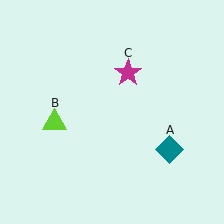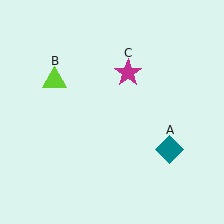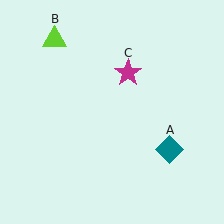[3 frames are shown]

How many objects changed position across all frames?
1 object changed position: lime triangle (object B).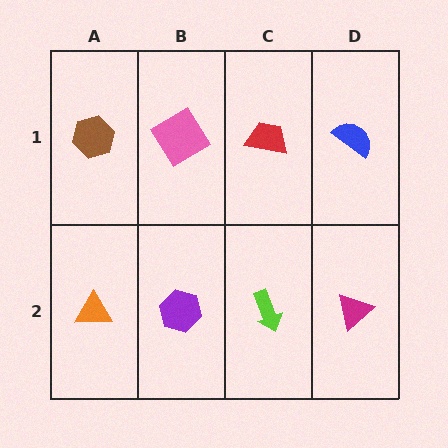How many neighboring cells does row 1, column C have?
3.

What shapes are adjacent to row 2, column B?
A pink diamond (row 1, column B), an orange triangle (row 2, column A), a lime arrow (row 2, column C).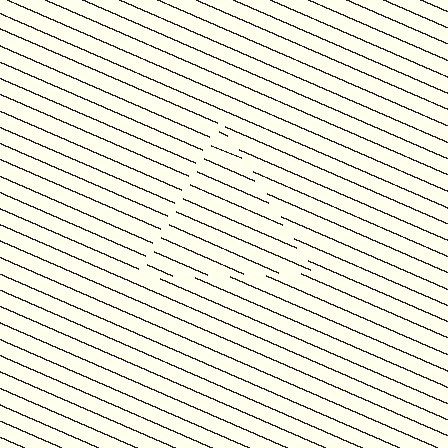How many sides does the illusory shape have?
3 sides — the line-ends trace a triangle.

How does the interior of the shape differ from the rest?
The interior of the shape contains the same grating, shifted by half a period — the contour is defined by the phase discontinuity where line-ends from the inner and outer gratings abut.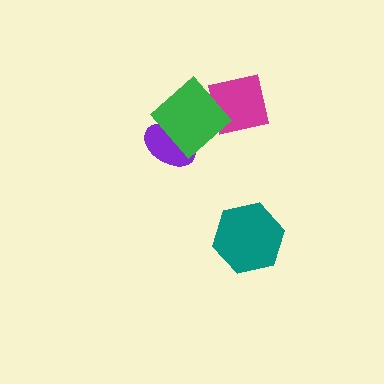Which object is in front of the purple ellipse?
The green diamond is in front of the purple ellipse.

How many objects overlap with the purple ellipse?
1 object overlaps with the purple ellipse.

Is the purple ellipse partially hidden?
Yes, it is partially covered by another shape.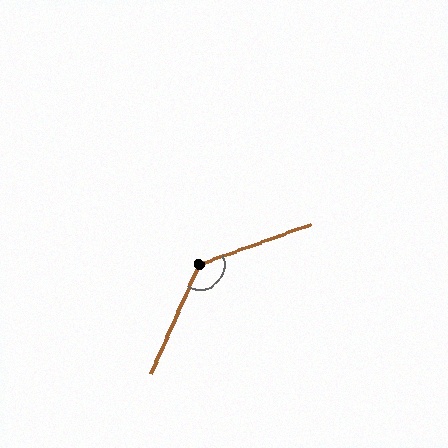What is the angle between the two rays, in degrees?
Approximately 134 degrees.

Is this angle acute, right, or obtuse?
It is obtuse.